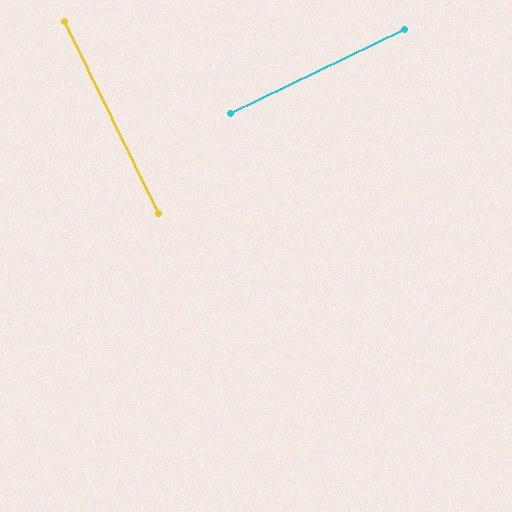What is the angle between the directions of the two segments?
Approximately 90 degrees.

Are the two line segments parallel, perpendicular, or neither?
Perpendicular — they meet at approximately 90°.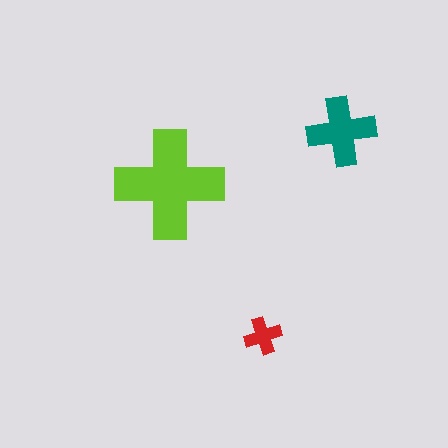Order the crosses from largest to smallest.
the lime one, the teal one, the red one.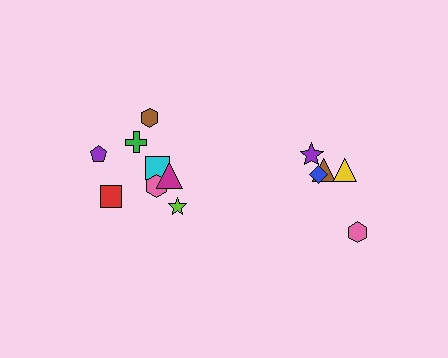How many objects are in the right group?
There are 5 objects.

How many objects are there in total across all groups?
There are 13 objects.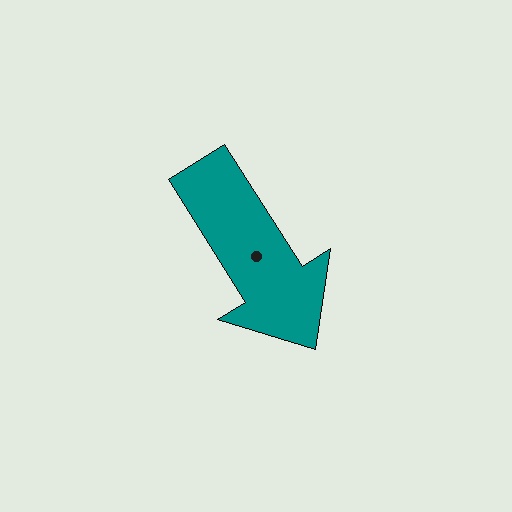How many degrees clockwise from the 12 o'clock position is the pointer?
Approximately 148 degrees.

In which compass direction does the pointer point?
Southeast.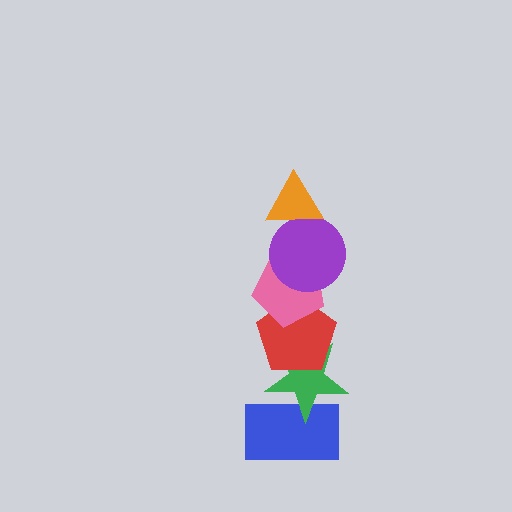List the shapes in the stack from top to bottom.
From top to bottom: the orange triangle, the purple circle, the pink pentagon, the red pentagon, the green star, the blue rectangle.